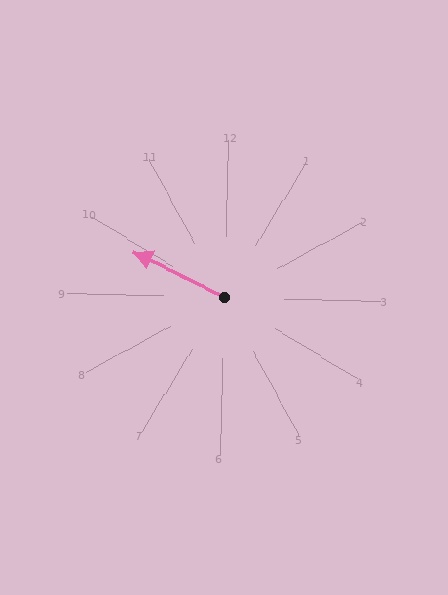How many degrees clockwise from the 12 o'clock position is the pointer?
Approximately 296 degrees.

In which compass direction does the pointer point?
Northwest.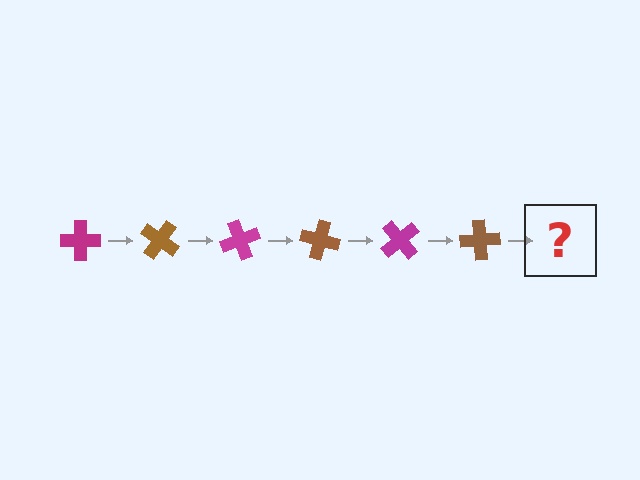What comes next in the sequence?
The next element should be a magenta cross, rotated 210 degrees from the start.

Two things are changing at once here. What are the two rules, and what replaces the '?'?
The two rules are that it rotates 35 degrees each step and the color cycles through magenta and brown. The '?' should be a magenta cross, rotated 210 degrees from the start.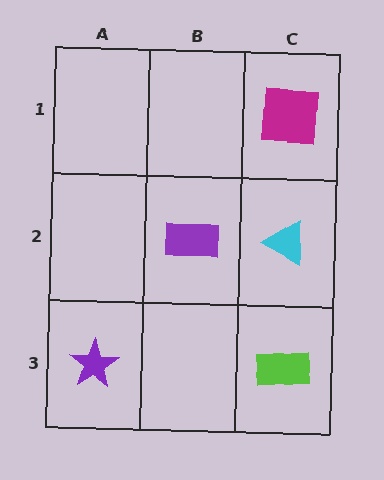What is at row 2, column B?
A purple rectangle.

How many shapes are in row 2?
2 shapes.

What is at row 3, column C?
A lime rectangle.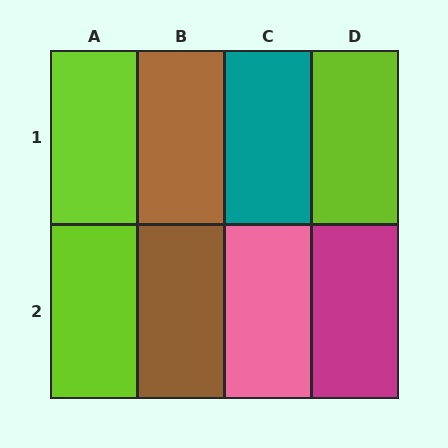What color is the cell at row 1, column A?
Lime.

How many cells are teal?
1 cell is teal.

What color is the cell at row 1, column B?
Brown.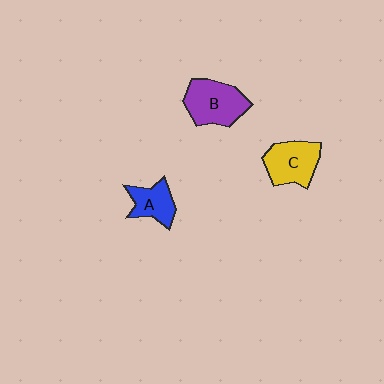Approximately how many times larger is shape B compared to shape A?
Approximately 1.5 times.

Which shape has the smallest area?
Shape A (blue).